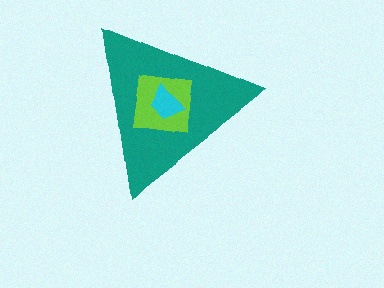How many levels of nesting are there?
3.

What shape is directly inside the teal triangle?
The lime square.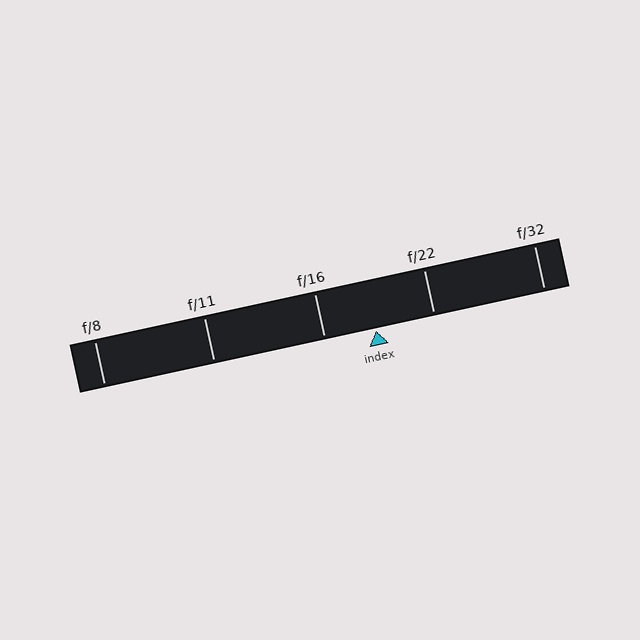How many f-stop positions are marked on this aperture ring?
There are 5 f-stop positions marked.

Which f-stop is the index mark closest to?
The index mark is closest to f/16.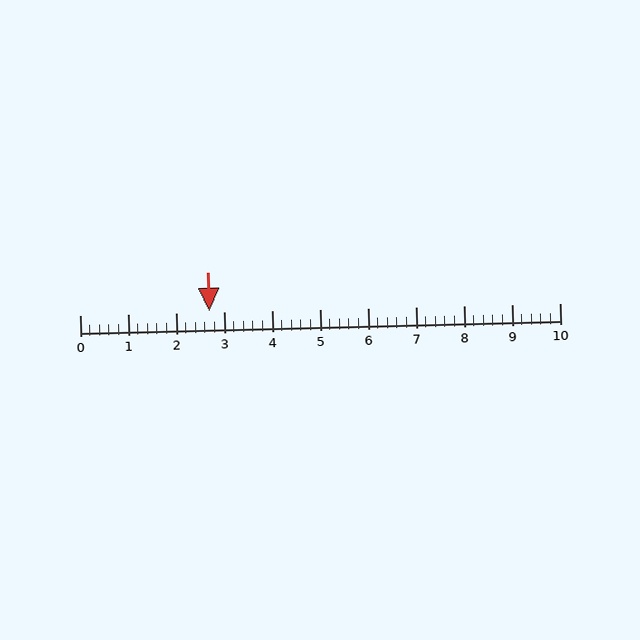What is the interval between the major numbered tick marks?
The major tick marks are spaced 1 units apart.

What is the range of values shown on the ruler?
The ruler shows values from 0 to 10.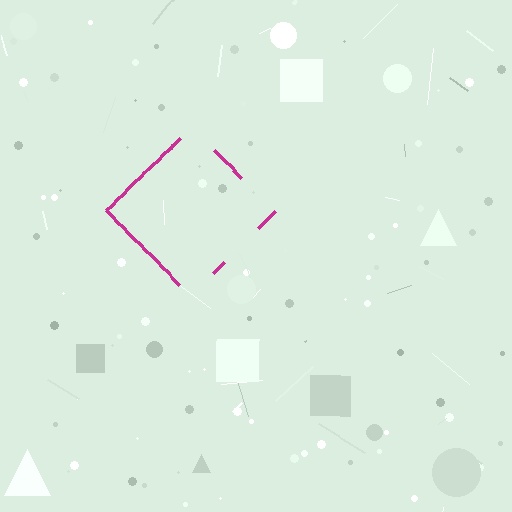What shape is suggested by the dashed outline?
The dashed outline suggests a diamond.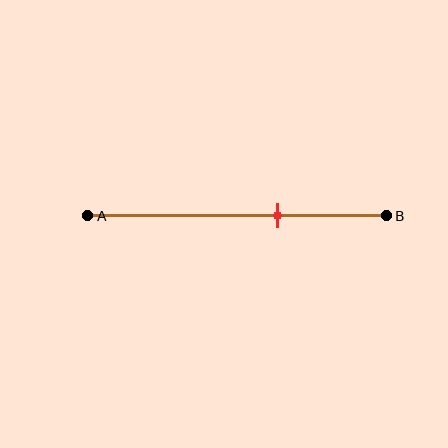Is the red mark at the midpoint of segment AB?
No, the mark is at about 65% from A, not at the 50% midpoint.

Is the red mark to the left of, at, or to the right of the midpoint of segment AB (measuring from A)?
The red mark is to the right of the midpoint of segment AB.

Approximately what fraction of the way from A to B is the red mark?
The red mark is approximately 65% of the way from A to B.